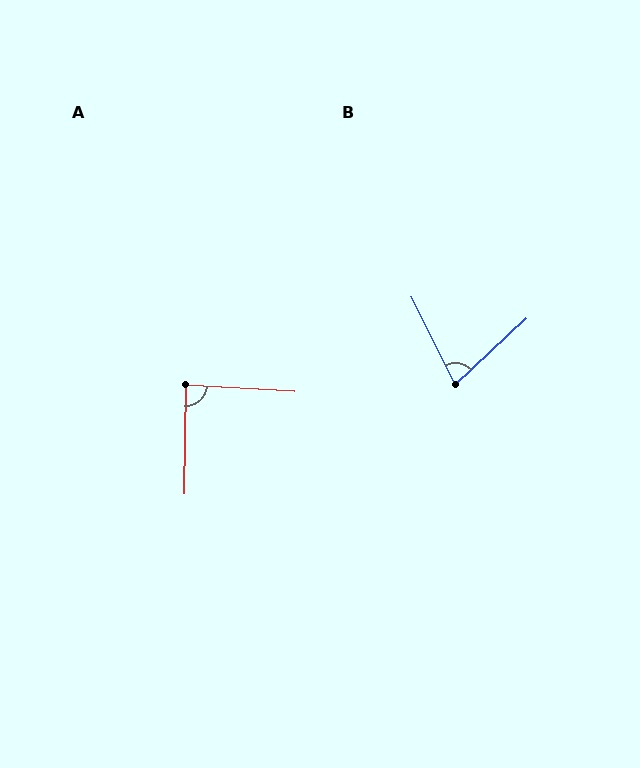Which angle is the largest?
A, at approximately 88 degrees.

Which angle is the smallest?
B, at approximately 73 degrees.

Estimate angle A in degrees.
Approximately 88 degrees.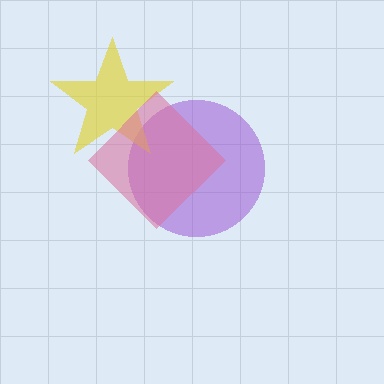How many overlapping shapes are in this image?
There are 3 overlapping shapes in the image.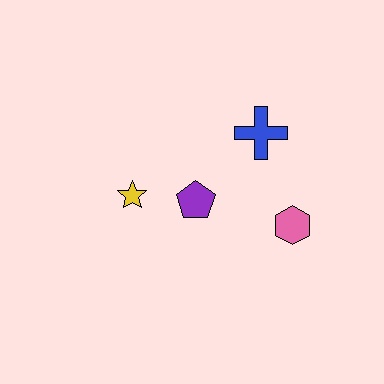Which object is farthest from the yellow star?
The pink hexagon is farthest from the yellow star.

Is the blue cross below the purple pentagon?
No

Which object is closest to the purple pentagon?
The yellow star is closest to the purple pentagon.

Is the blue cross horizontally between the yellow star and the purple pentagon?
No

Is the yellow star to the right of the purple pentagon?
No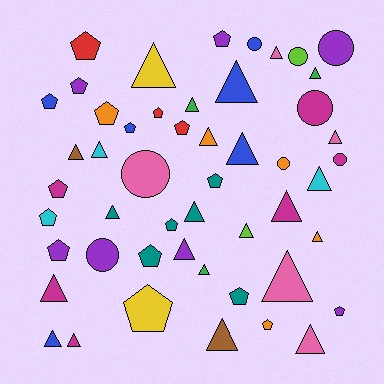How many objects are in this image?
There are 50 objects.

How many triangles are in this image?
There are 24 triangles.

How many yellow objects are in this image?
There are 2 yellow objects.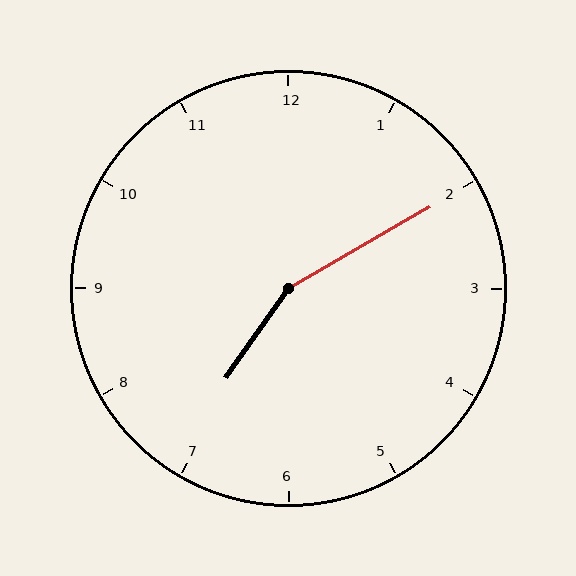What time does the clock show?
7:10.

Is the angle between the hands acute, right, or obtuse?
It is obtuse.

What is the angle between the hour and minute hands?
Approximately 155 degrees.